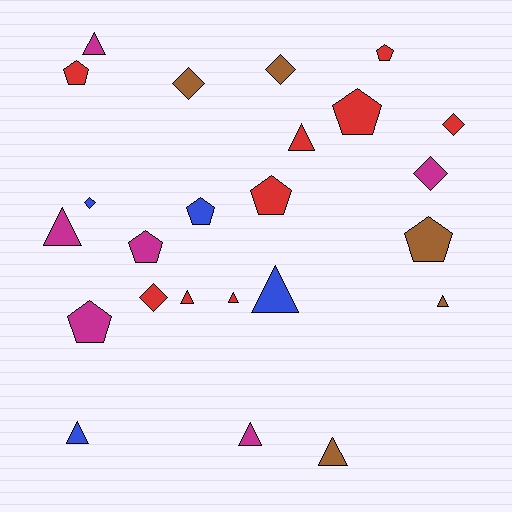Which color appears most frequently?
Red, with 9 objects.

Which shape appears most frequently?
Triangle, with 10 objects.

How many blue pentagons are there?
There is 1 blue pentagon.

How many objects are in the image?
There are 24 objects.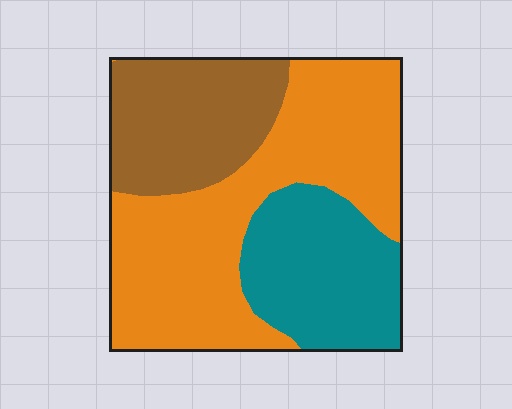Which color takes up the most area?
Orange, at roughly 50%.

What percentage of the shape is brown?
Brown takes up less than a quarter of the shape.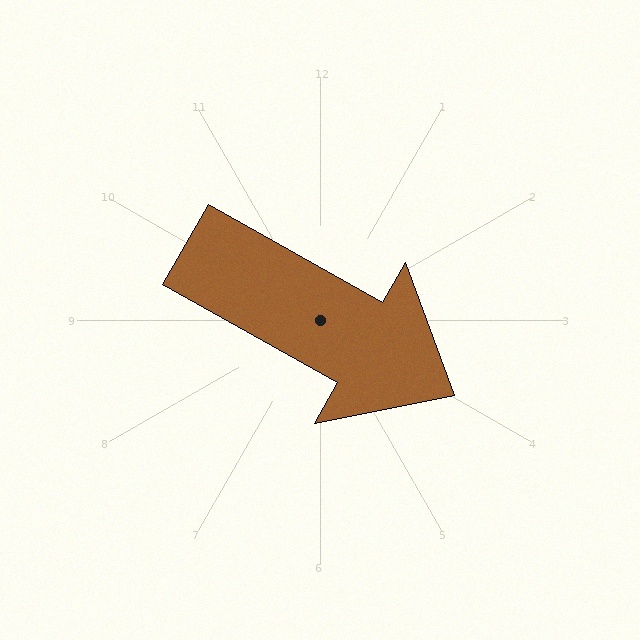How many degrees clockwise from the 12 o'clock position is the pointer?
Approximately 119 degrees.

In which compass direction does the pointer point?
Southeast.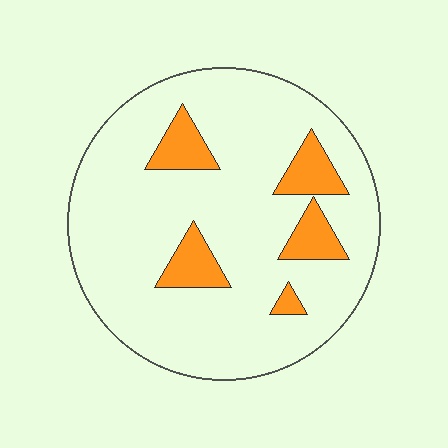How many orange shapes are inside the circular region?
5.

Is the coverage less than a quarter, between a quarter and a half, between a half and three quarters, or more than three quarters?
Less than a quarter.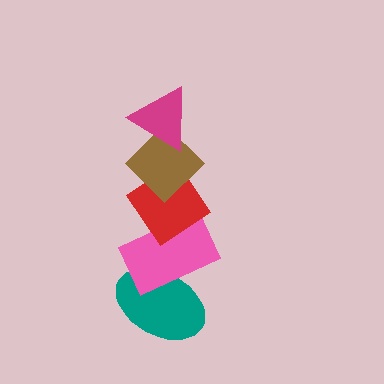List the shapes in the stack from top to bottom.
From top to bottom: the magenta triangle, the brown diamond, the red diamond, the pink rectangle, the teal ellipse.